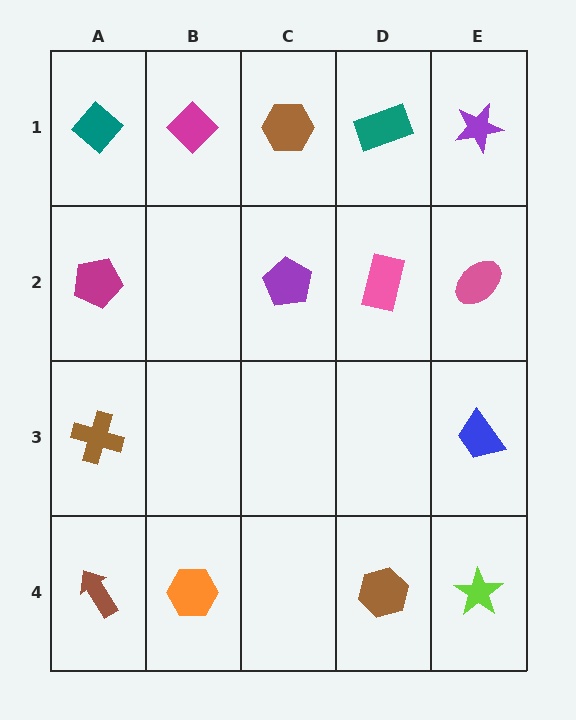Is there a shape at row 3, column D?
No, that cell is empty.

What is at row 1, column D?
A teal rectangle.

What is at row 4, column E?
A lime star.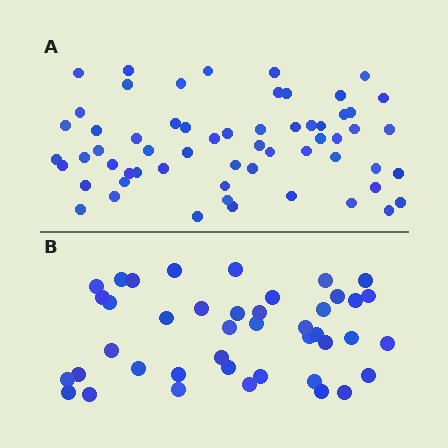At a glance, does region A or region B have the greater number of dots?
Region A (the top region) has more dots.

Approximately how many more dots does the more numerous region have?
Region A has approximately 20 more dots than region B.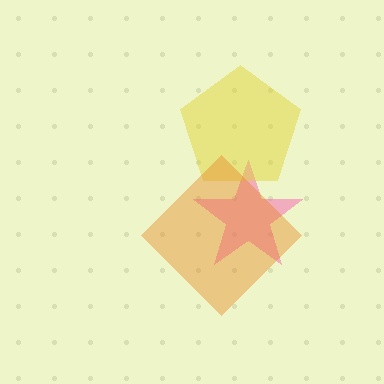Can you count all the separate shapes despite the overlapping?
Yes, there are 3 separate shapes.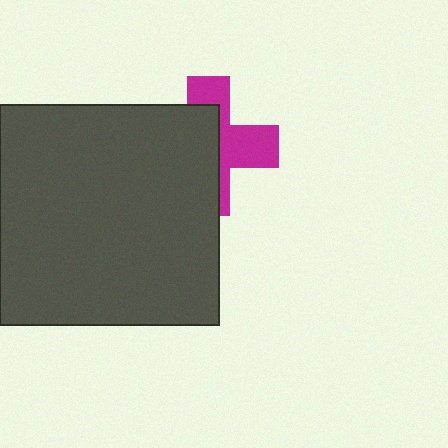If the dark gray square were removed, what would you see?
You would see the complete magenta cross.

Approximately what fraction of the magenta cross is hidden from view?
Roughly 56% of the magenta cross is hidden behind the dark gray square.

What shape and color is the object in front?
The object in front is a dark gray square.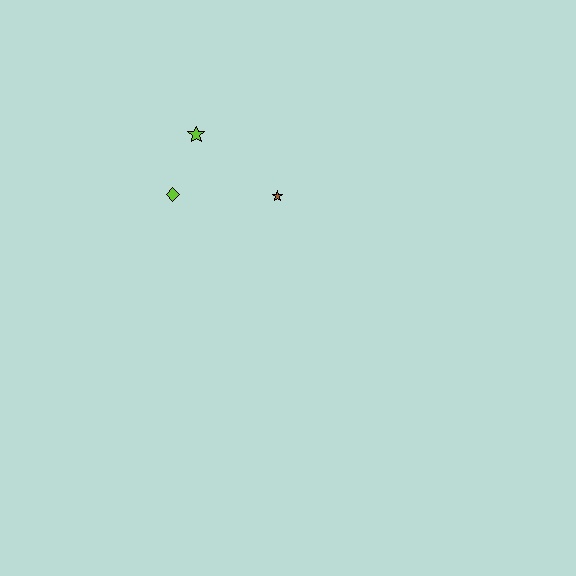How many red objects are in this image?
There are no red objects.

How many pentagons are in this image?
There are no pentagons.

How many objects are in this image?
There are 3 objects.